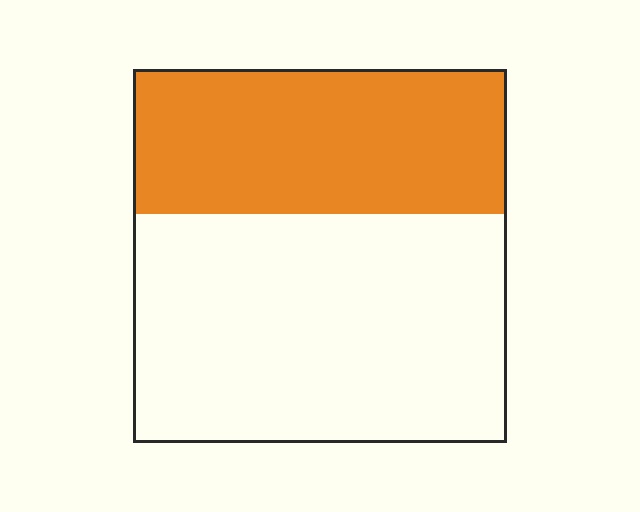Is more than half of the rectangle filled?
No.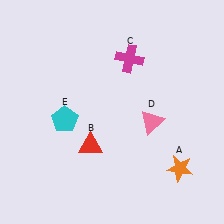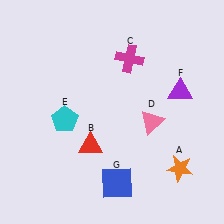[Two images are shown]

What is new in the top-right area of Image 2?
A purple triangle (F) was added in the top-right area of Image 2.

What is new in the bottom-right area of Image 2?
A blue square (G) was added in the bottom-right area of Image 2.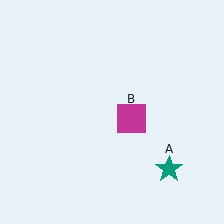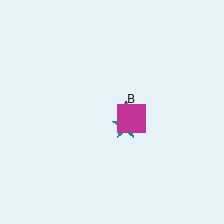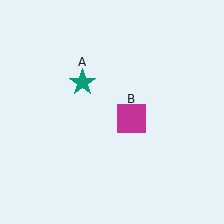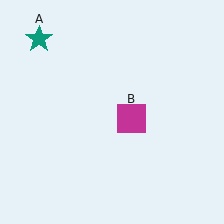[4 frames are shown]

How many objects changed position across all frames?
1 object changed position: teal star (object A).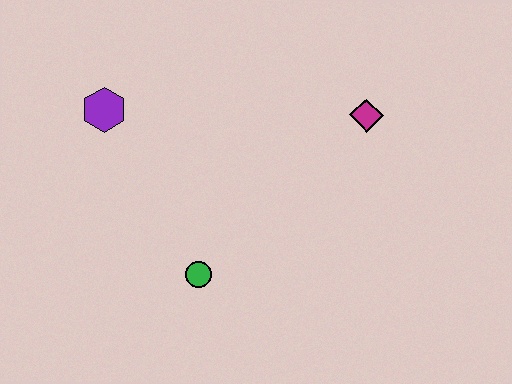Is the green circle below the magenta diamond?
Yes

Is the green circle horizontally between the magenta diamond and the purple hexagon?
Yes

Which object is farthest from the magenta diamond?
The purple hexagon is farthest from the magenta diamond.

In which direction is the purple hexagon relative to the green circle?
The purple hexagon is above the green circle.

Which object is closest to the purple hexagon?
The green circle is closest to the purple hexagon.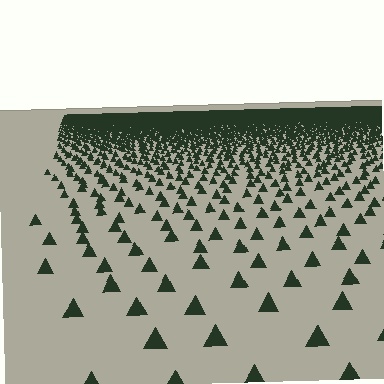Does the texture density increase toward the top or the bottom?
Density increases toward the top.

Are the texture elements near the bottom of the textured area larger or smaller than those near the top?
Larger. Near the bottom, elements are closer to the viewer and appear at a bigger on-screen size.